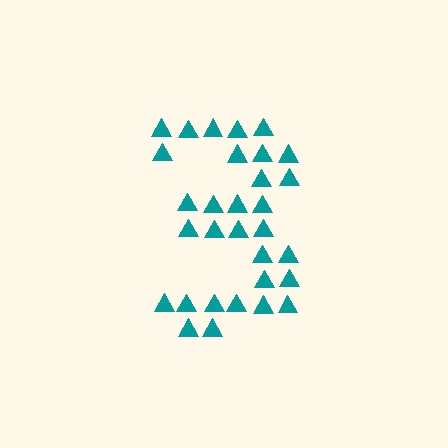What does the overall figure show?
The overall figure shows the digit 3.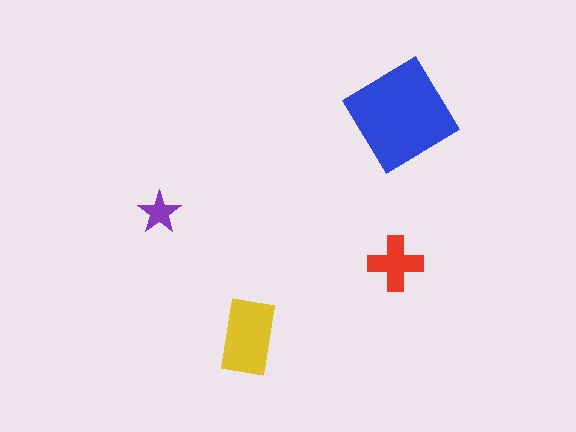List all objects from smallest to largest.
The purple star, the red cross, the yellow rectangle, the blue diamond.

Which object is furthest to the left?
The purple star is leftmost.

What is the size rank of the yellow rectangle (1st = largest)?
2nd.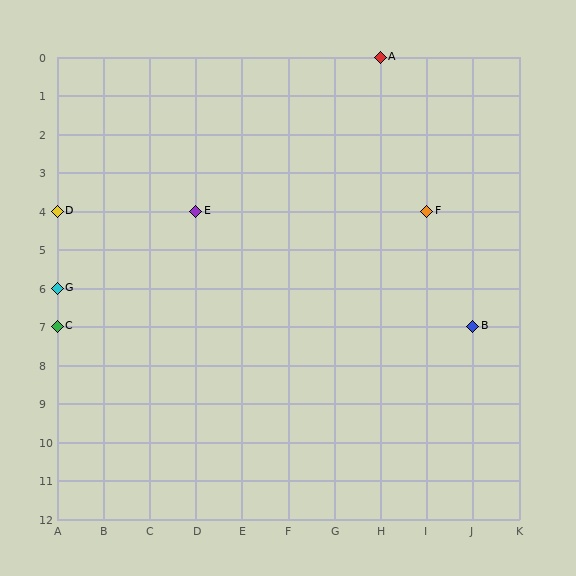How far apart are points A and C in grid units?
Points A and C are 7 columns and 7 rows apart (about 9.9 grid units diagonally).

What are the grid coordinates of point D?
Point D is at grid coordinates (A, 4).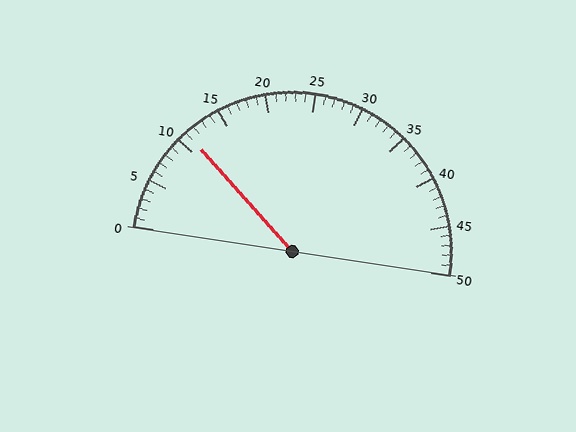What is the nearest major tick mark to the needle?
The nearest major tick mark is 10.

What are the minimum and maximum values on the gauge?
The gauge ranges from 0 to 50.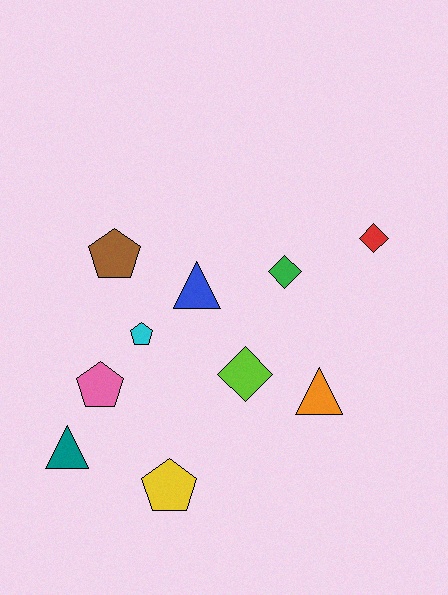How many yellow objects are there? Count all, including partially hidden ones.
There is 1 yellow object.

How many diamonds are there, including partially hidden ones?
There are 3 diamonds.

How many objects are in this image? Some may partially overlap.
There are 10 objects.